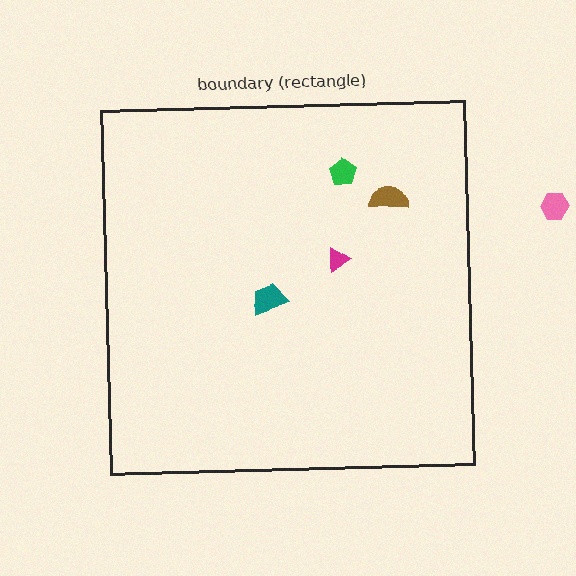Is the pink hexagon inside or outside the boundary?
Outside.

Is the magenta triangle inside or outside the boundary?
Inside.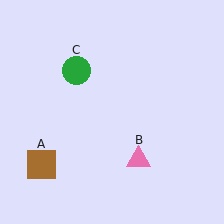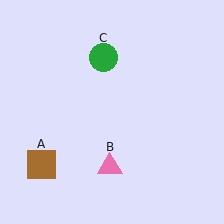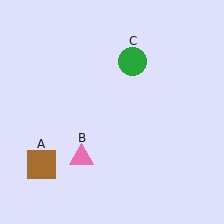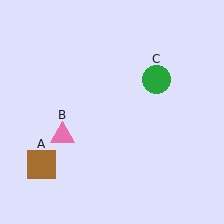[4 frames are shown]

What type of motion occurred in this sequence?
The pink triangle (object B), green circle (object C) rotated clockwise around the center of the scene.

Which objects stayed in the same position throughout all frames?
Brown square (object A) remained stationary.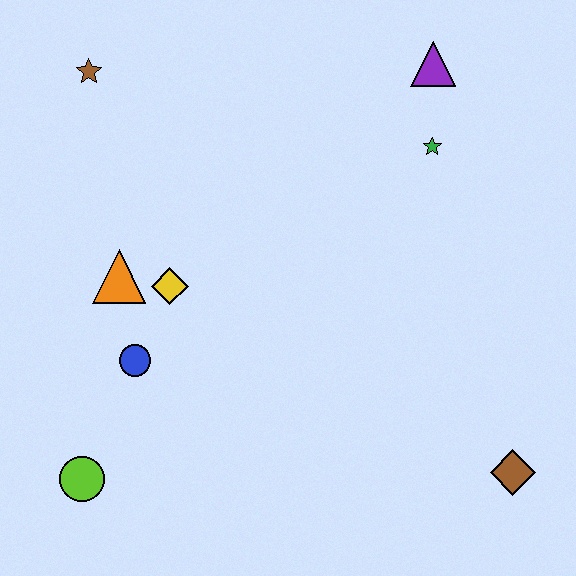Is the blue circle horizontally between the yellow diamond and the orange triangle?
Yes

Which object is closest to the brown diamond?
The green star is closest to the brown diamond.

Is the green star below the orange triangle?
No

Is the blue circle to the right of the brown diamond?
No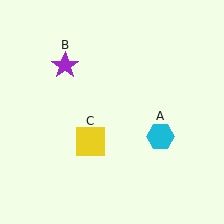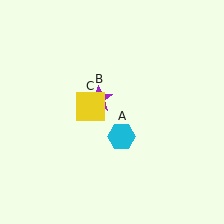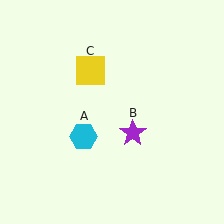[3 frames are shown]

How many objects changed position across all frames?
3 objects changed position: cyan hexagon (object A), purple star (object B), yellow square (object C).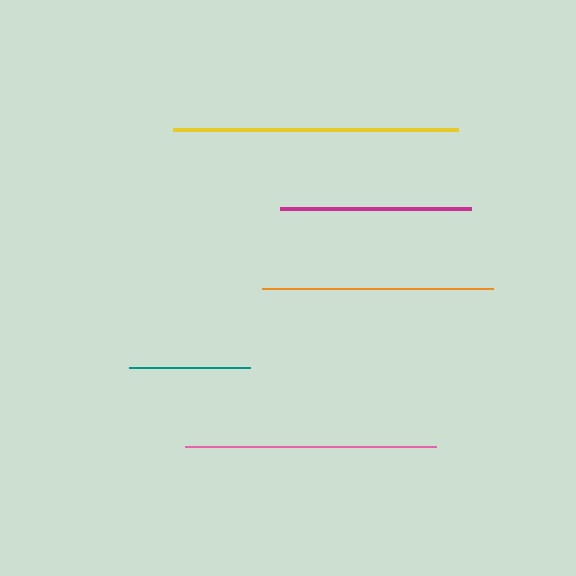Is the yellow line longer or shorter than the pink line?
The yellow line is longer than the pink line.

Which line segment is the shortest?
The teal line is the shortest at approximately 121 pixels.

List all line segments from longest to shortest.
From longest to shortest: yellow, pink, orange, magenta, teal.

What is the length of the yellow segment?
The yellow segment is approximately 286 pixels long.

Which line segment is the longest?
The yellow line is the longest at approximately 286 pixels.